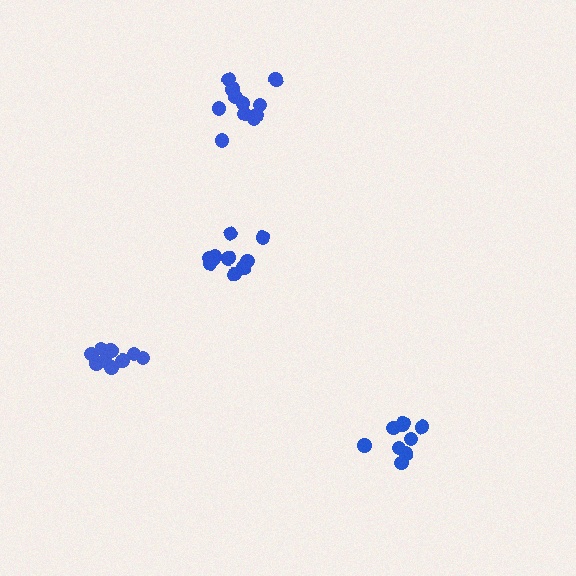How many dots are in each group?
Group 1: 10 dots, Group 2: 9 dots, Group 3: 9 dots, Group 4: 11 dots (39 total).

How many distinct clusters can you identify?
There are 4 distinct clusters.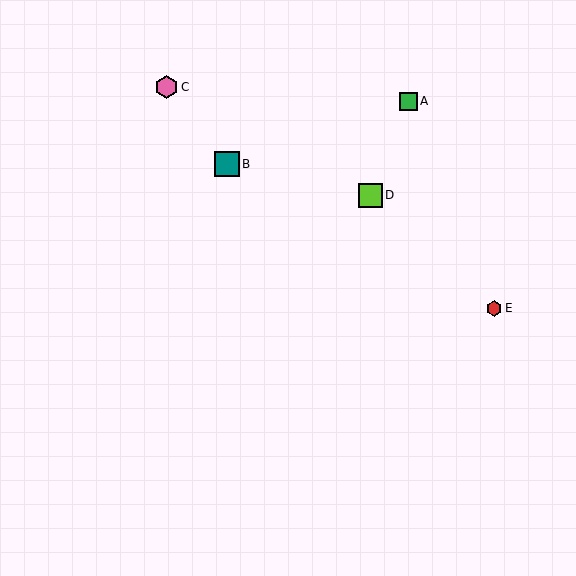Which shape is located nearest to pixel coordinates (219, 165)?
The teal square (labeled B) at (227, 164) is nearest to that location.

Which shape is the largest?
The teal square (labeled B) is the largest.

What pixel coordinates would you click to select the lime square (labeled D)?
Click at (370, 195) to select the lime square D.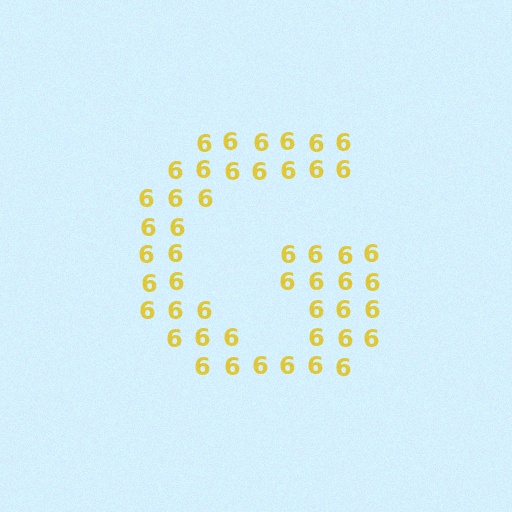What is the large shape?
The large shape is the letter G.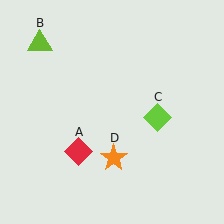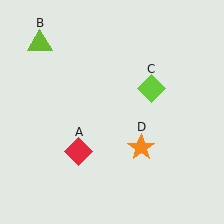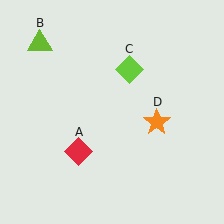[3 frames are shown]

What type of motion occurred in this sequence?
The lime diamond (object C), orange star (object D) rotated counterclockwise around the center of the scene.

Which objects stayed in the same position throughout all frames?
Red diamond (object A) and lime triangle (object B) remained stationary.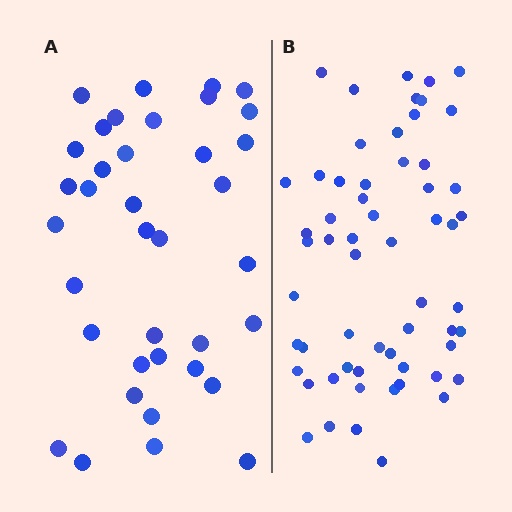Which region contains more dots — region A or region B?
Region B (the right region) has more dots.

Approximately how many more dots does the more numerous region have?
Region B has approximately 20 more dots than region A.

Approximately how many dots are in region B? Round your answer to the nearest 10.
About 60 dots. (The exact count is 59, which rounds to 60.)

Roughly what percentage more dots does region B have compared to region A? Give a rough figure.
About 60% more.